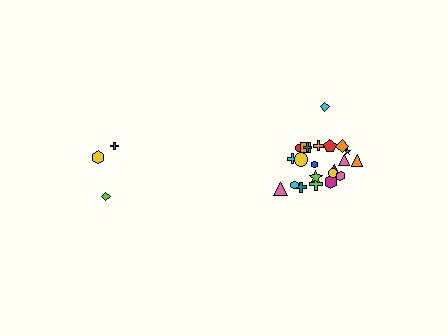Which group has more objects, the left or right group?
The right group.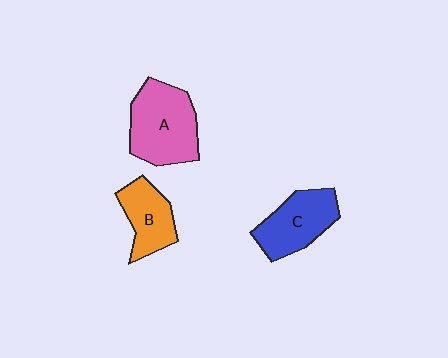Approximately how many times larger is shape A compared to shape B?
Approximately 1.6 times.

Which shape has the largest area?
Shape A (pink).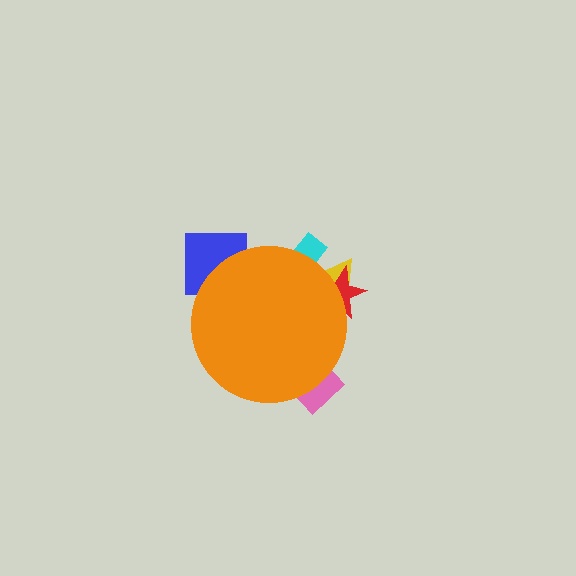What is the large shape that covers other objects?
An orange circle.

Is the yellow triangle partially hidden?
Yes, the yellow triangle is partially hidden behind the orange circle.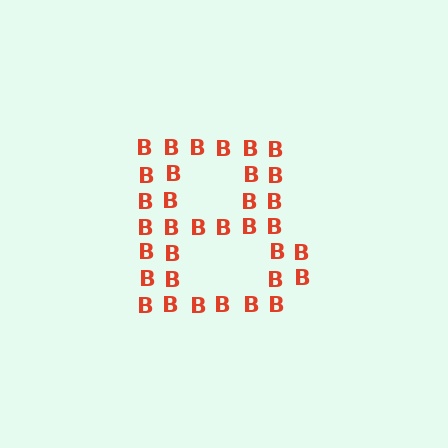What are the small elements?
The small elements are letter B's.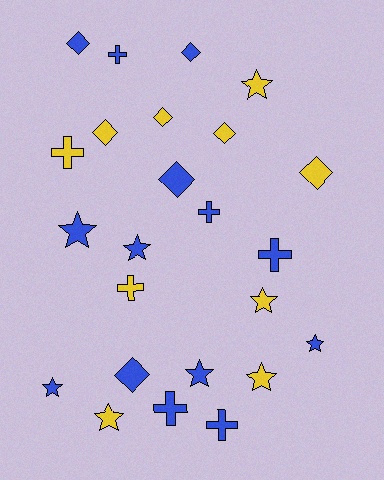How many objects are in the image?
There are 24 objects.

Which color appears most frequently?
Blue, with 14 objects.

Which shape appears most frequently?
Star, with 9 objects.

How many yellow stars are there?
There are 4 yellow stars.